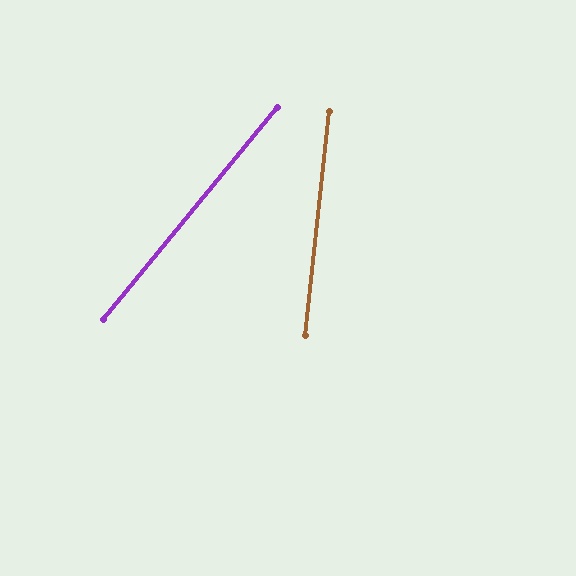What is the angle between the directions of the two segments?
Approximately 33 degrees.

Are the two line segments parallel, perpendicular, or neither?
Neither parallel nor perpendicular — they differ by about 33°.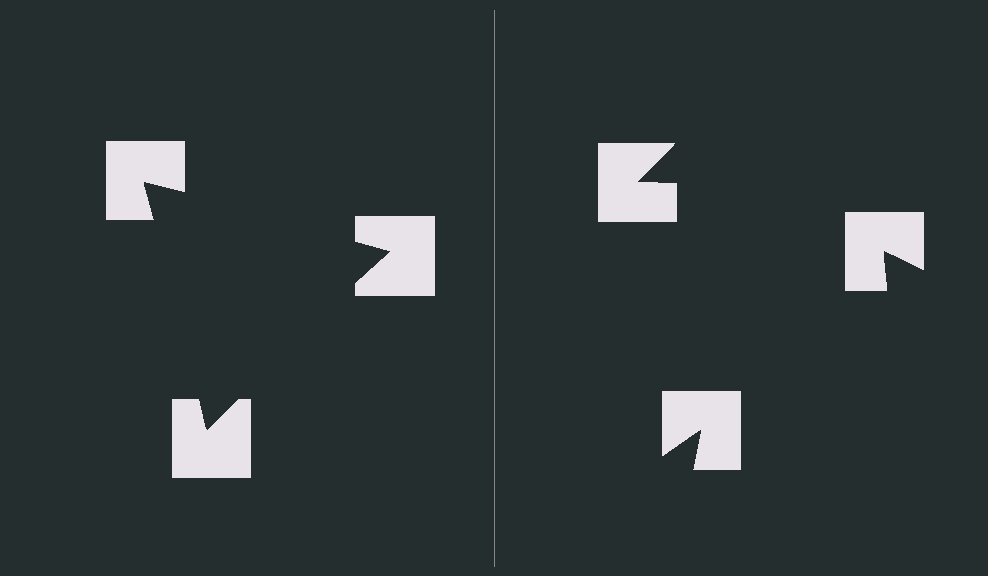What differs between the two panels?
The notched squares are positioned identically on both sides; only the wedge orientations differ. On the left they align to a triangle; on the right they are misaligned.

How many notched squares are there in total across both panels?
6 — 3 on each side.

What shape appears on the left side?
An illusory triangle.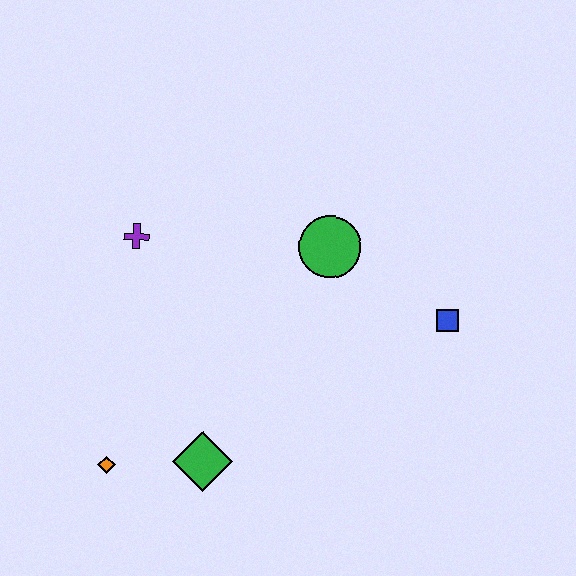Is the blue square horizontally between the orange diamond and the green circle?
No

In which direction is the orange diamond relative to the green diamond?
The orange diamond is to the left of the green diamond.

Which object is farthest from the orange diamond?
The blue square is farthest from the orange diamond.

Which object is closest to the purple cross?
The green circle is closest to the purple cross.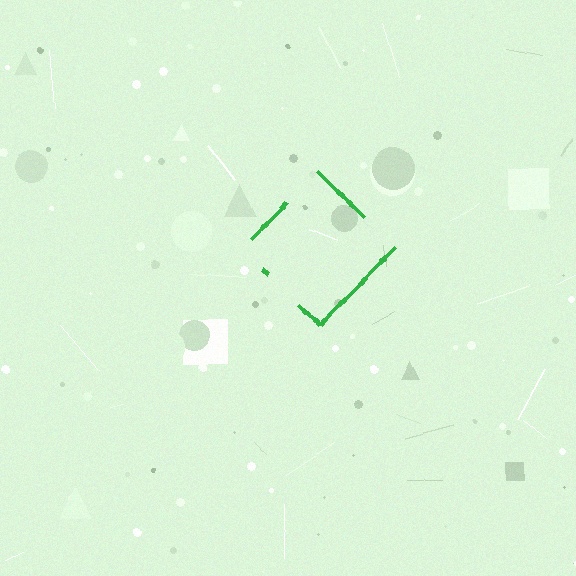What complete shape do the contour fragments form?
The contour fragments form a diamond.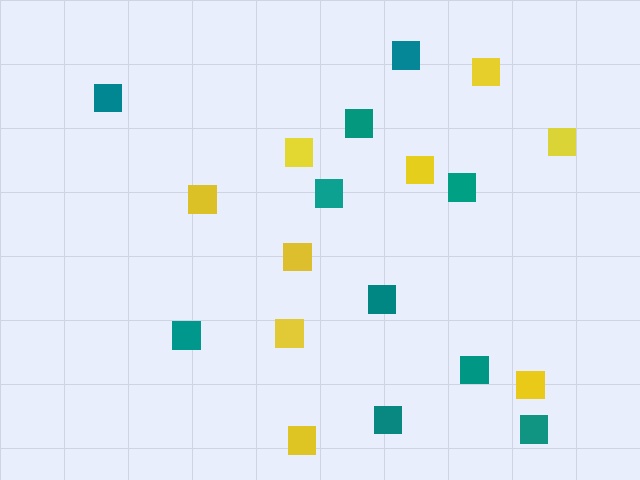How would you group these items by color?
There are 2 groups: one group of yellow squares (9) and one group of teal squares (10).